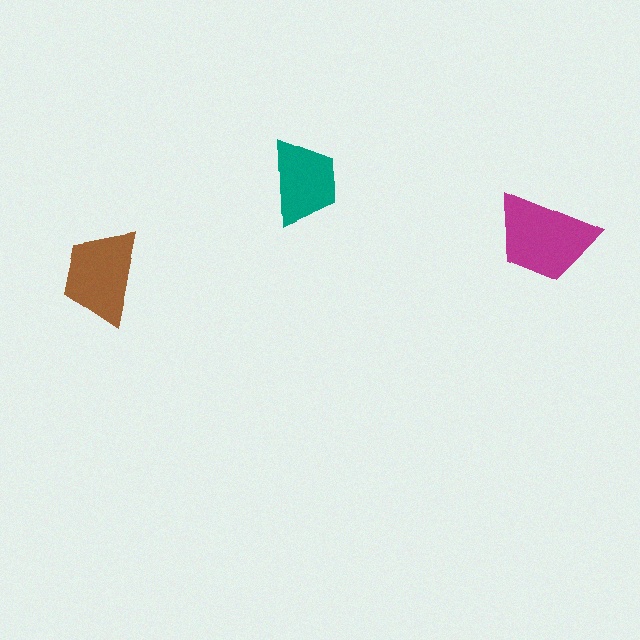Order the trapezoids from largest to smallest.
the magenta one, the brown one, the teal one.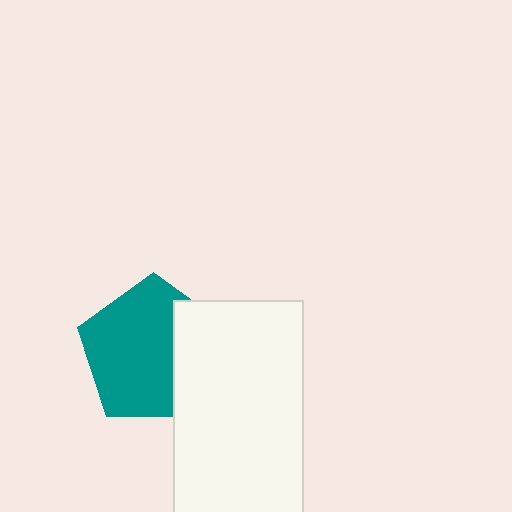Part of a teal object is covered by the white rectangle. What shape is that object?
It is a pentagon.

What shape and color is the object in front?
The object in front is a white rectangle.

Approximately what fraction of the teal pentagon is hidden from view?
Roughly 31% of the teal pentagon is hidden behind the white rectangle.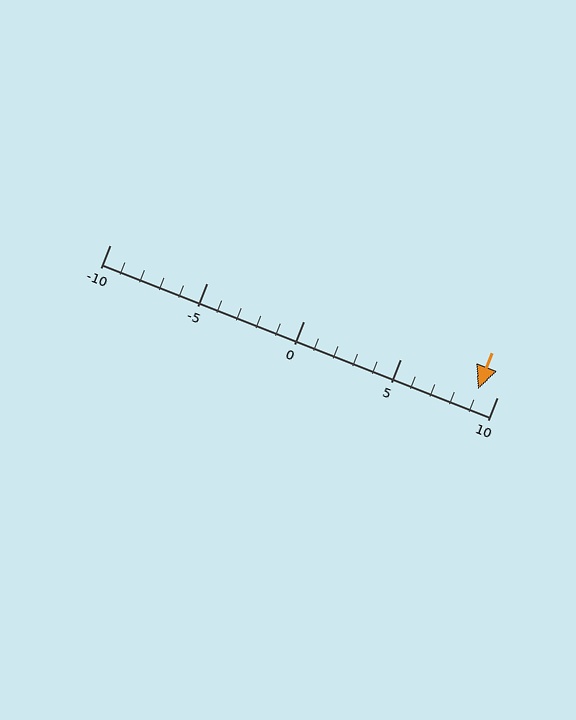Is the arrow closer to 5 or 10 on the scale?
The arrow is closer to 10.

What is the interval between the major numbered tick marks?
The major tick marks are spaced 5 units apart.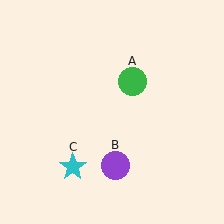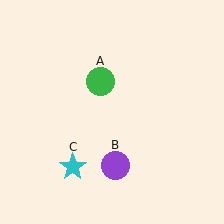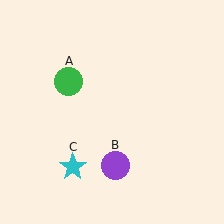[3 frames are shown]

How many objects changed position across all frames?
1 object changed position: green circle (object A).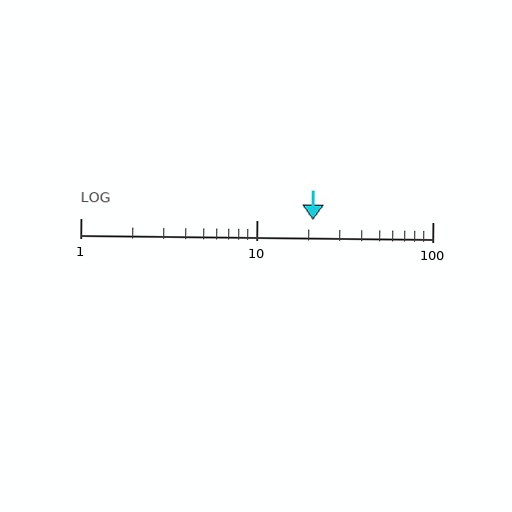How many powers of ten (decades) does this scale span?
The scale spans 2 decades, from 1 to 100.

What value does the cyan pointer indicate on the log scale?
The pointer indicates approximately 21.